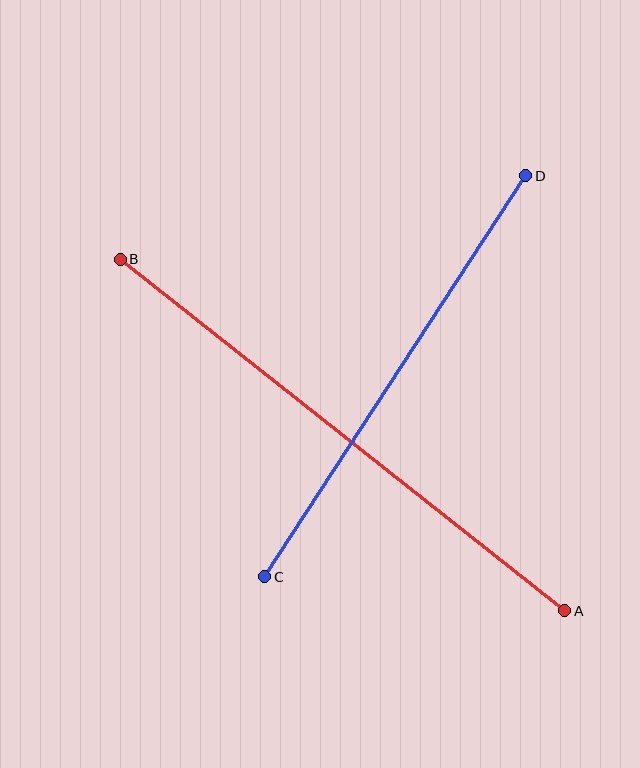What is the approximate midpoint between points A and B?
The midpoint is at approximately (342, 435) pixels.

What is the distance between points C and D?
The distance is approximately 478 pixels.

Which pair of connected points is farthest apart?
Points A and B are farthest apart.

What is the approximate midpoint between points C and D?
The midpoint is at approximately (395, 376) pixels.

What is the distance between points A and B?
The distance is approximately 567 pixels.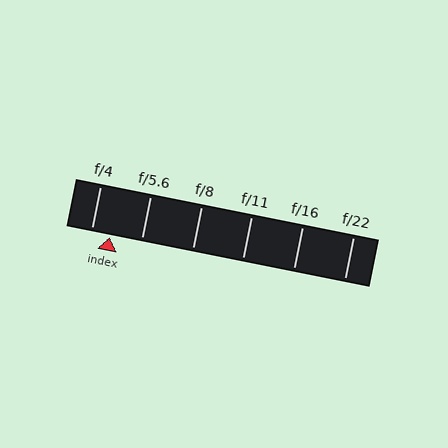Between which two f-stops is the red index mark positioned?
The index mark is between f/4 and f/5.6.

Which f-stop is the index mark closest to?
The index mark is closest to f/4.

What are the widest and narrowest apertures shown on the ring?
The widest aperture shown is f/4 and the narrowest is f/22.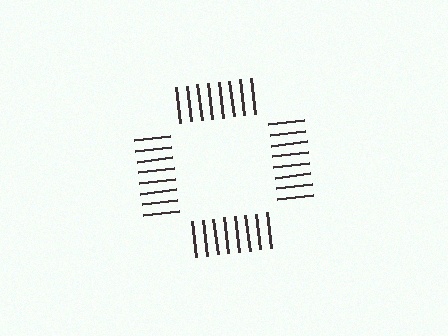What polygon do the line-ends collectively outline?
An illusory square — the line segments terminate on its edges but no continuous stroke is drawn.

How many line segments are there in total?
32 — 8 along each of the 4 edges.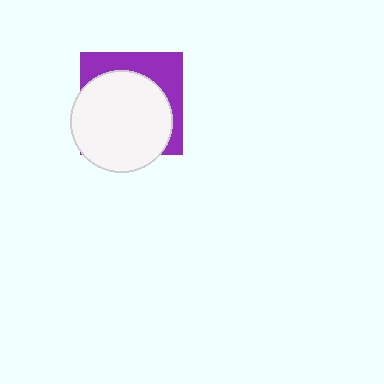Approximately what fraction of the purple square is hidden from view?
Roughly 65% of the purple square is hidden behind the white circle.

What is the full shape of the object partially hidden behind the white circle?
The partially hidden object is a purple square.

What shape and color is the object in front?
The object in front is a white circle.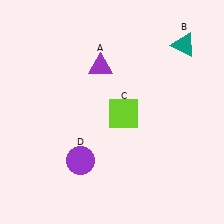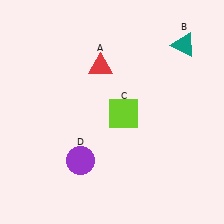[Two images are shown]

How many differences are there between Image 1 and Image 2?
There is 1 difference between the two images.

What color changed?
The triangle (A) changed from purple in Image 1 to red in Image 2.